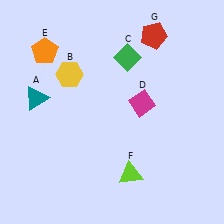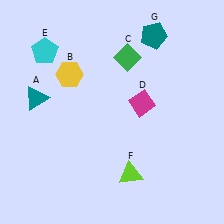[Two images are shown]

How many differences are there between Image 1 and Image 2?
There are 2 differences between the two images.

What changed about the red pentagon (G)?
In Image 1, G is red. In Image 2, it changed to teal.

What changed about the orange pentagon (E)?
In Image 1, E is orange. In Image 2, it changed to cyan.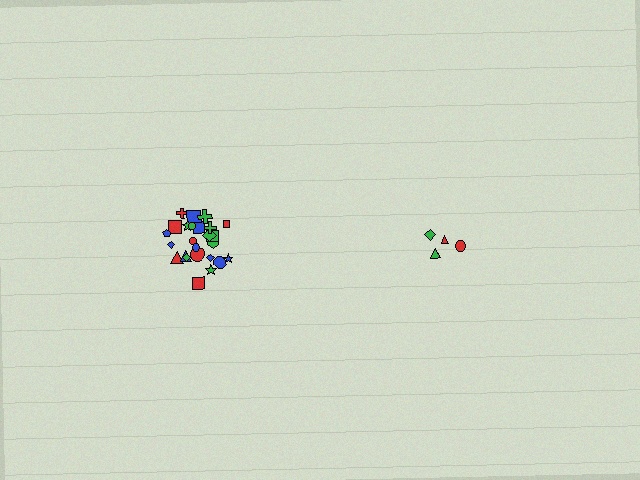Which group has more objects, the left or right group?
The left group.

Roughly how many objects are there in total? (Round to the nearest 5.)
Roughly 30 objects in total.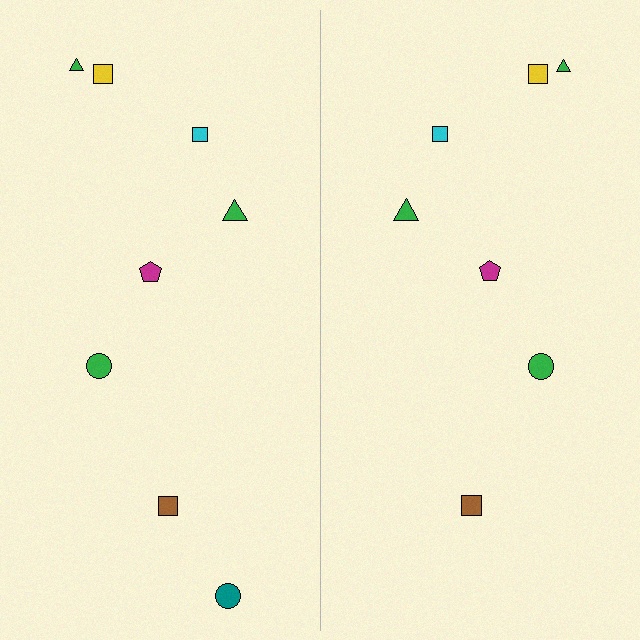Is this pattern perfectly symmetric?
No, the pattern is not perfectly symmetric. A teal circle is missing from the right side.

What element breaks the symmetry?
A teal circle is missing from the right side.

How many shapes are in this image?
There are 15 shapes in this image.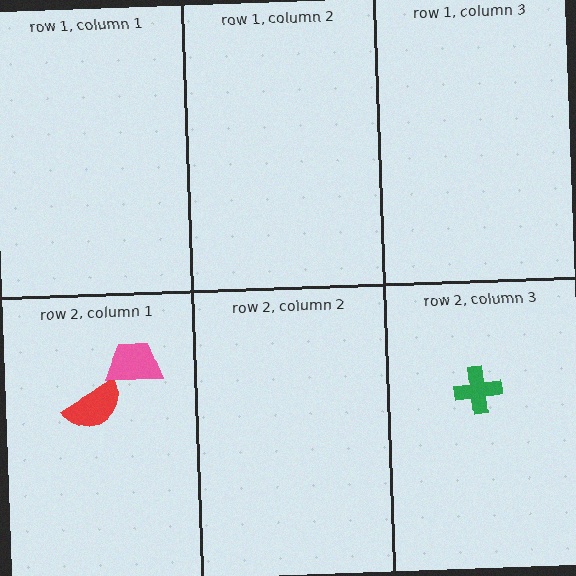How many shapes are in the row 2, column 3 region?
1.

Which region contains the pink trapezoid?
The row 2, column 1 region.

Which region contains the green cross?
The row 2, column 3 region.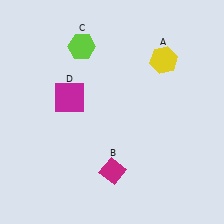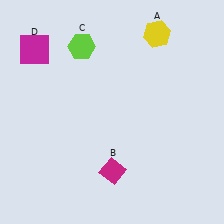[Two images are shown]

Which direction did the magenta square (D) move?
The magenta square (D) moved up.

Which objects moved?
The objects that moved are: the yellow hexagon (A), the magenta square (D).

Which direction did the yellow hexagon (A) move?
The yellow hexagon (A) moved up.